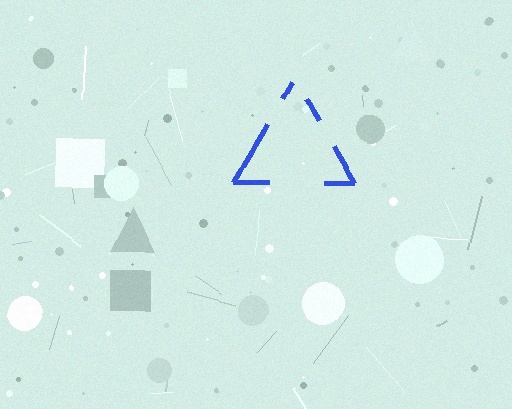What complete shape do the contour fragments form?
The contour fragments form a triangle.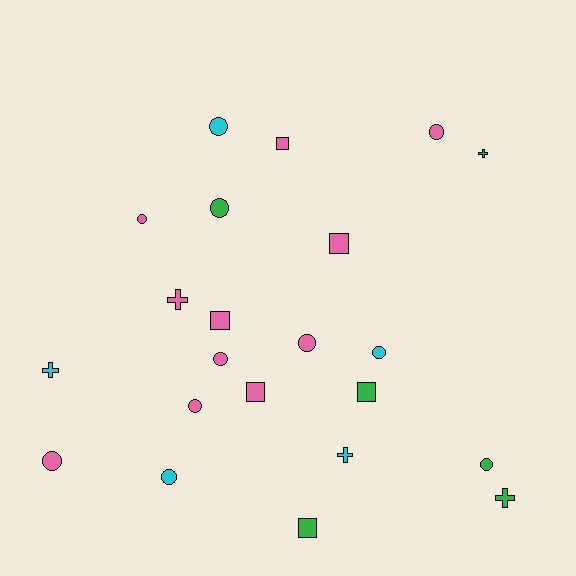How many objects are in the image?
There are 22 objects.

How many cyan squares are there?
There are no cyan squares.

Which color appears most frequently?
Pink, with 11 objects.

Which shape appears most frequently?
Circle, with 11 objects.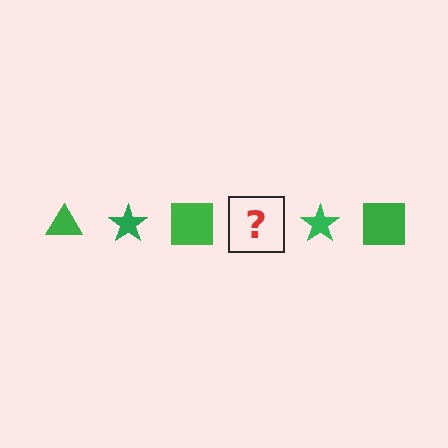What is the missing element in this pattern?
The missing element is a green triangle.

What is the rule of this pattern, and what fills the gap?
The rule is that the pattern cycles through triangle, star, square shapes in green. The gap should be filled with a green triangle.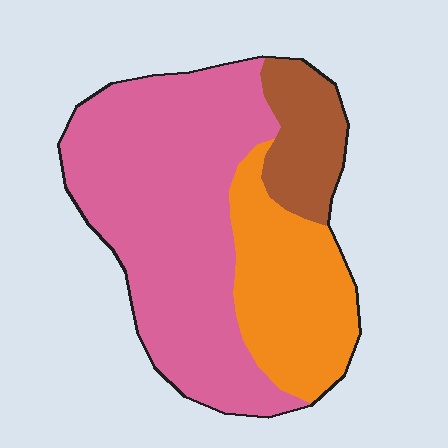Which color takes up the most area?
Pink, at roughly 60%.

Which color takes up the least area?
Brown, at roughly 15%.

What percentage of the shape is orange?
Orange takes up between a quarter and a half of the shape.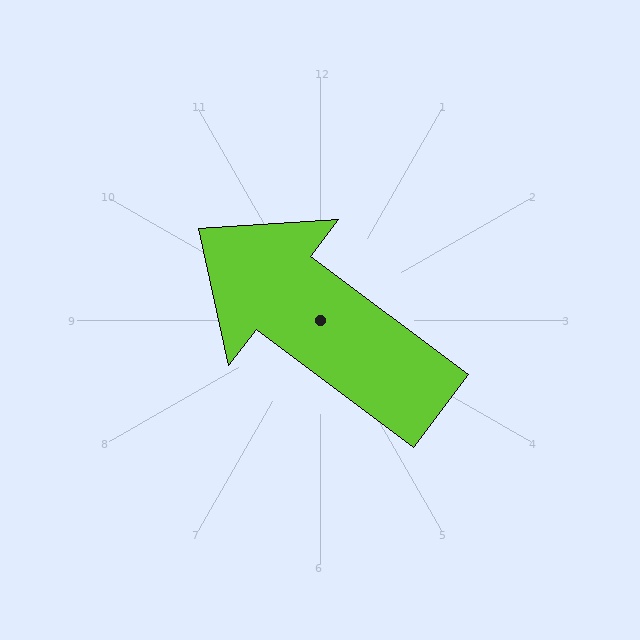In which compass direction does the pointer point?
Northwest.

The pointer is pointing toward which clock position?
Roughly 10 o'clock.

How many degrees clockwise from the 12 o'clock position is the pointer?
Approximately 307 degrees.